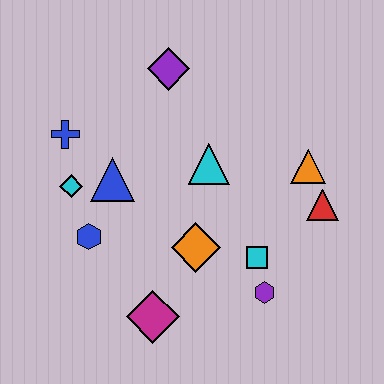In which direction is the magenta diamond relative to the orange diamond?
The magenta diamond is below the orange diamond.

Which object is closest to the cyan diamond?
The blue triangle is closest to the cyan diamond.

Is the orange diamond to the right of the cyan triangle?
No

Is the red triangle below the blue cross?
Yes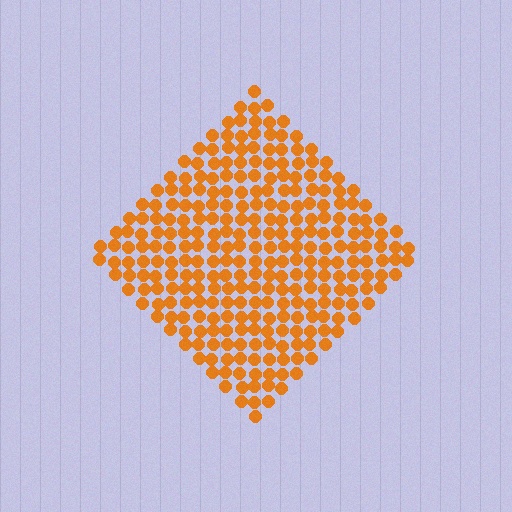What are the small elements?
The small elements are circles.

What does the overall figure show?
The overall figure shows a diamond.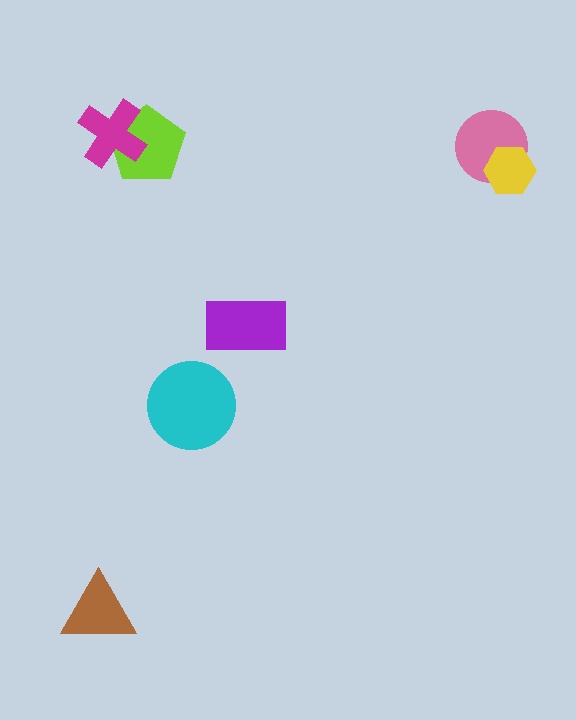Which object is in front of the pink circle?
The yellow hexagon is in front of the pink circle.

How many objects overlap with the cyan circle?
0 objects overlap with the cyan circle.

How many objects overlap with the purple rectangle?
0 objects overlap with the purple rectangle.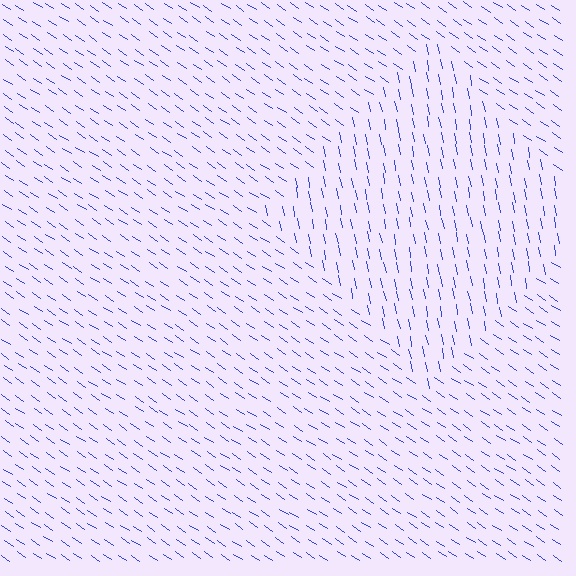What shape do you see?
I see a diamond.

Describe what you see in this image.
The image is filled with small blue line segments. A diamond region in the image has lines oriented differently from the surrounding lines, creating a visible texture boundary.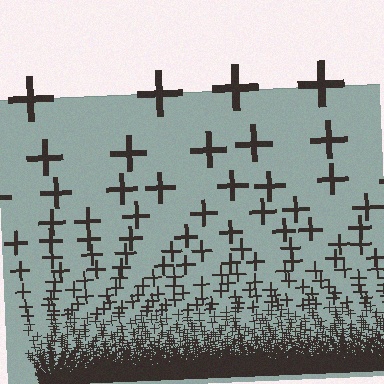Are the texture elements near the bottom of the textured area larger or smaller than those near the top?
Smaller. The gradient is inverted — elements near the bottom are smaller and denser.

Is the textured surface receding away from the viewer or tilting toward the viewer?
The surface appears to tilt toward the viewer. Texture elements get larger and sparser toward the top.